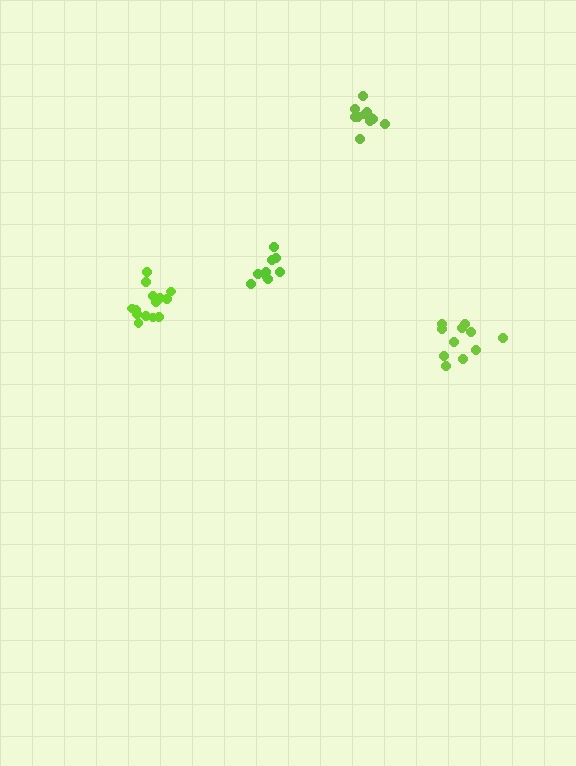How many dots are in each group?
Group 1: 14 dots, Group 2: 9 dots, Group 3: 13 dots, Group 4: 11 dots (47 total).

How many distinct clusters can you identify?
There are 4 distinct clusters.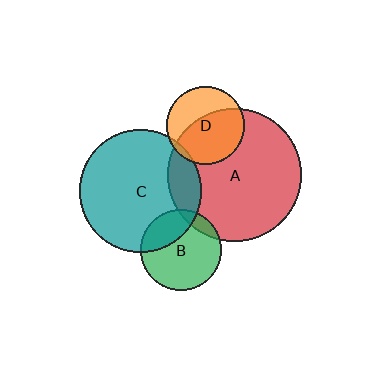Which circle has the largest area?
Circle A (red).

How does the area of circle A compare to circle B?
Approximately 2.7 times.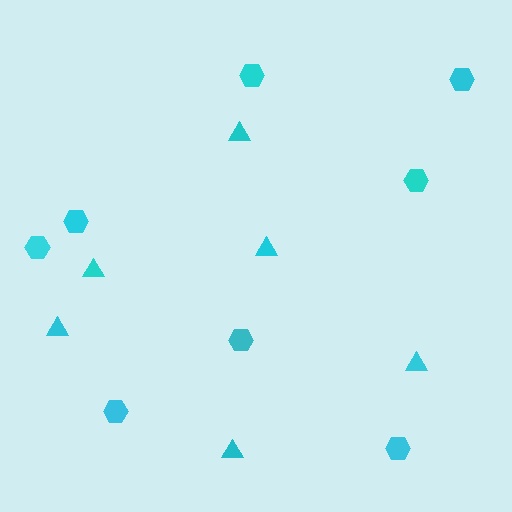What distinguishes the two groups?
There are 2 groups: one group of triangles (6) and one group of hexagons (8).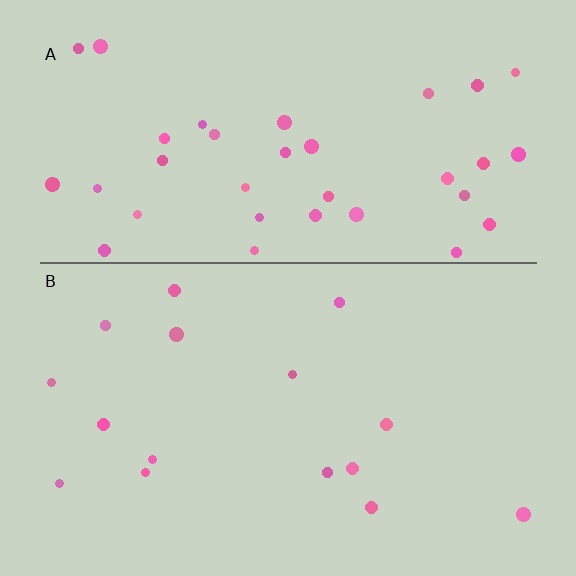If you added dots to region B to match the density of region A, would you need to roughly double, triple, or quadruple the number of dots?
Approximately double.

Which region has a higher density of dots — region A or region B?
A (the top).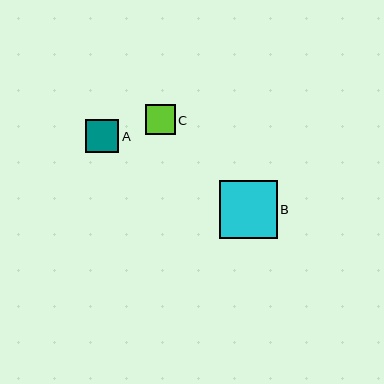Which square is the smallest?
Square C is the smallest with a size of approximately 30 pixels.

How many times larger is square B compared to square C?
Square B is approximately 1.9 times the size of square C.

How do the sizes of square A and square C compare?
Square A and square C are approximately the same size.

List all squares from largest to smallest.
From largest to smallest: B, A, C.